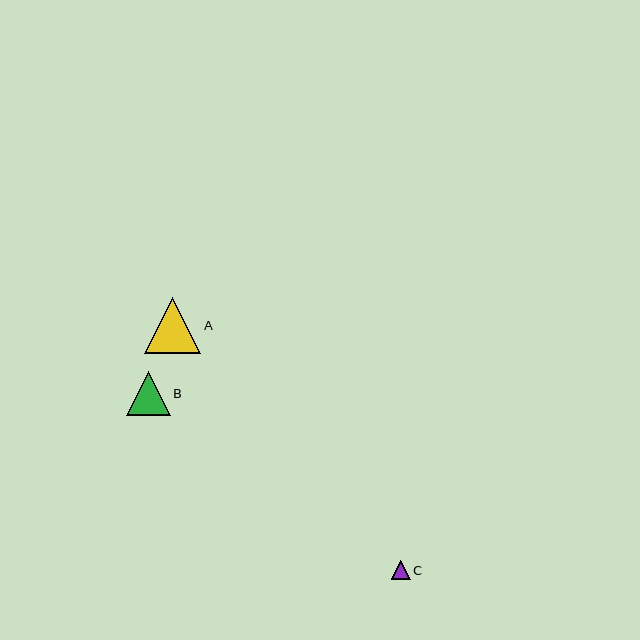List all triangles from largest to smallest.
From largest to smallest: A, B, C.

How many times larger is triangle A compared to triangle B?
Triangle A is approximately 1.3 times the size of triangle B.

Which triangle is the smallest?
Triangle C is the smallest with a size of approximately 19 pixels.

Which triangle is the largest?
Triangle A is the largest with a size of approximately 56 pixels.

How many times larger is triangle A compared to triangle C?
Triangle A is approximately 2.9 times the size of triangle C.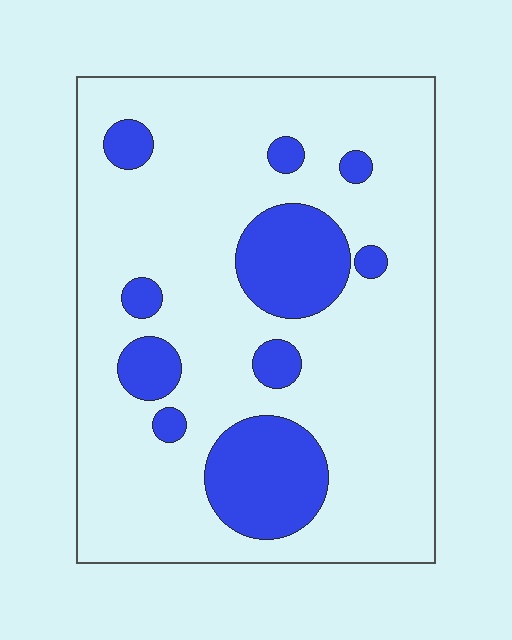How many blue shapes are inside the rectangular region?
10.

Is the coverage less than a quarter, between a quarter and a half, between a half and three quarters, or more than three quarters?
Less than a quarter.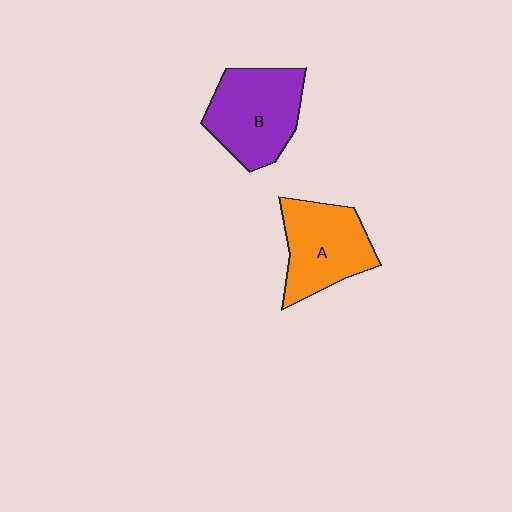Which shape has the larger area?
Shape B (purple).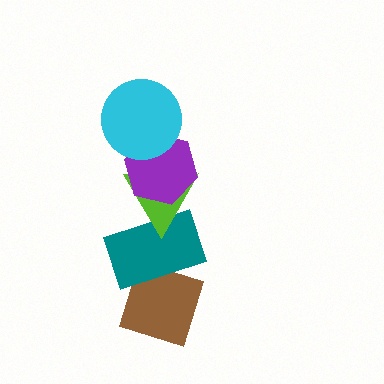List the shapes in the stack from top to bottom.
From top to bottom: the cyan circle, the purple hexagon, the lime triangle, the teal rectangle, the brown diamond.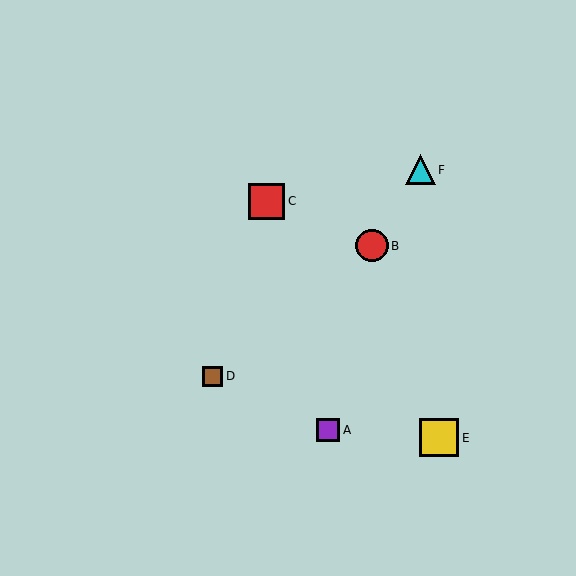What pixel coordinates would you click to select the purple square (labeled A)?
Click at (328, 430) to select the purple square A.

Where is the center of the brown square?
The center of the brown square is at (212, 376).